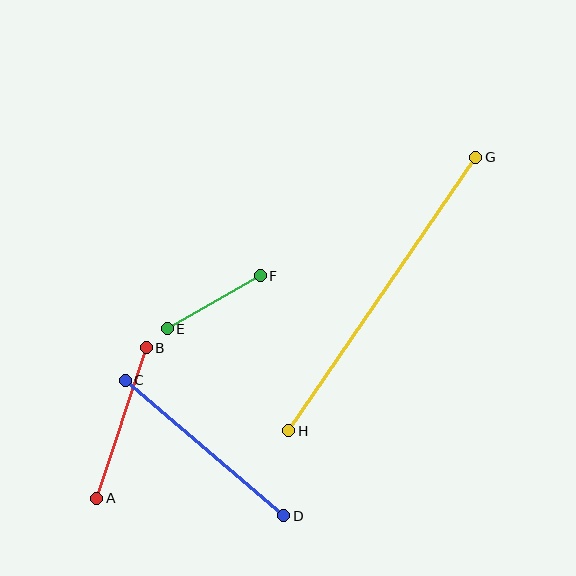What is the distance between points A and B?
The distance is approximately 158 pixels.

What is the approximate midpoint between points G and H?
The midpoint is at approximately (382, 294) pixels.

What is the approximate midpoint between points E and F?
The midpoint is at approximately (214, 302) pixels.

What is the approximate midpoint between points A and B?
The midpoint is at approximately (122, 423) pixels.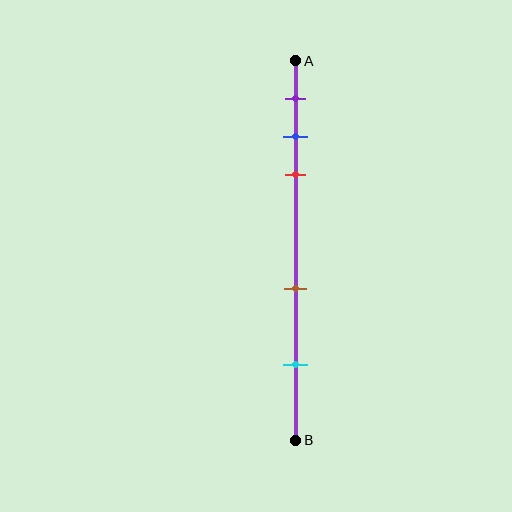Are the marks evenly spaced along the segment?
No, the marks are not evenly spaced.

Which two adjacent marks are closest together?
The blue and red marks are the closest adjacent pair.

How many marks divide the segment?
There are 5 marks dividing the segment.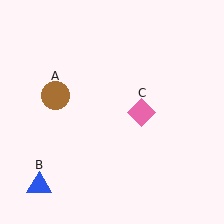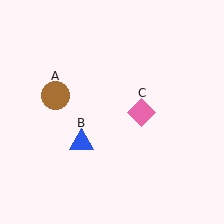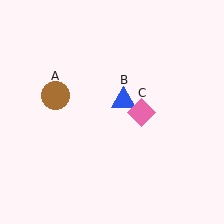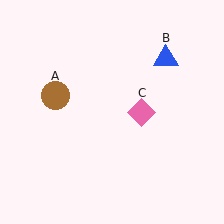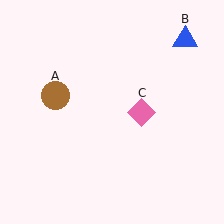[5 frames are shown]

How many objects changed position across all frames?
1 object changed position: blue triangle (object B).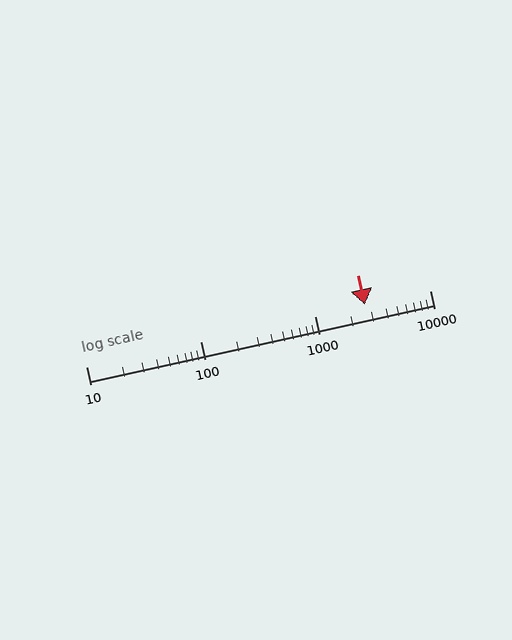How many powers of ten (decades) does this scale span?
The scale spans 3 decades, from 10 to 10000.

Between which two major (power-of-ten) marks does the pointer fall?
The pointer is between 1000 and 10000.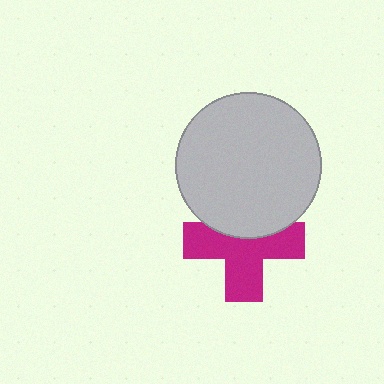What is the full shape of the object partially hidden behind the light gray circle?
The partially hidden object is a magenta cross.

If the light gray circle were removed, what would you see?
You would see the complete magenta cross.